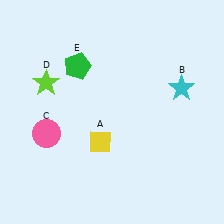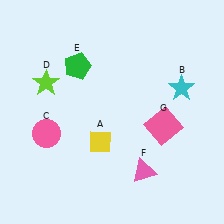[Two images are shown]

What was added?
A pink triangle (F), a pink square (G) were added in Image 2.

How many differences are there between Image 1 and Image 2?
There are 2 differences between the two images.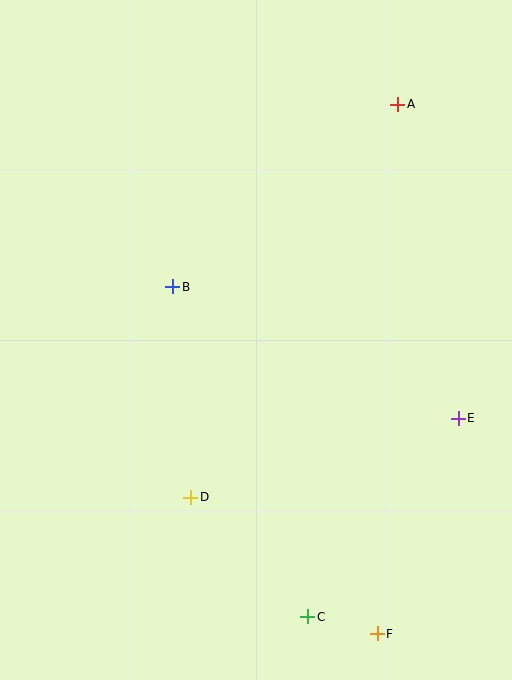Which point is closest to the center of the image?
Point B at (173, 287) is closest to the center.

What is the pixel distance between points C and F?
The distance between C and F is 71 pixels.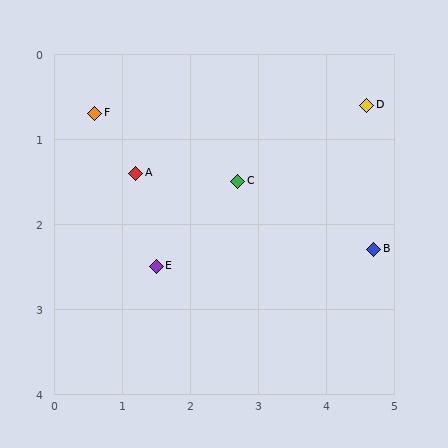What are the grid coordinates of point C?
Point C is at approximately (2.7, 1.5).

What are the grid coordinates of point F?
Point F is at approximately (0.6, 0.7).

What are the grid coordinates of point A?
Point A is at approximately (1.2, 1.4).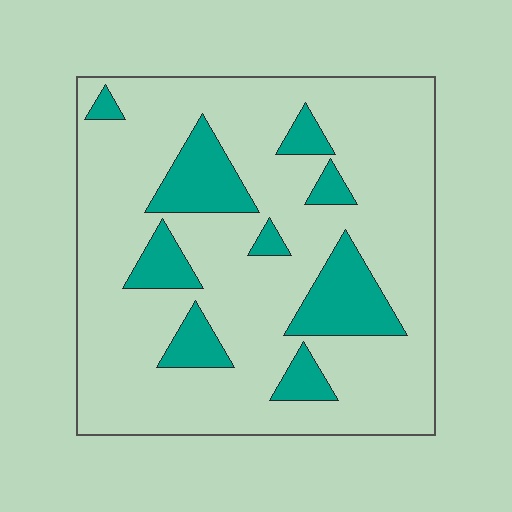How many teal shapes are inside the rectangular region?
9.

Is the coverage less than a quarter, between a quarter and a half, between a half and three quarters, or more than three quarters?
Less than a quarter.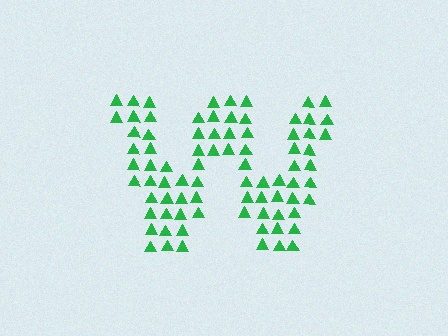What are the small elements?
The small elements are triangles.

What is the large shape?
The large shape is the letter W.